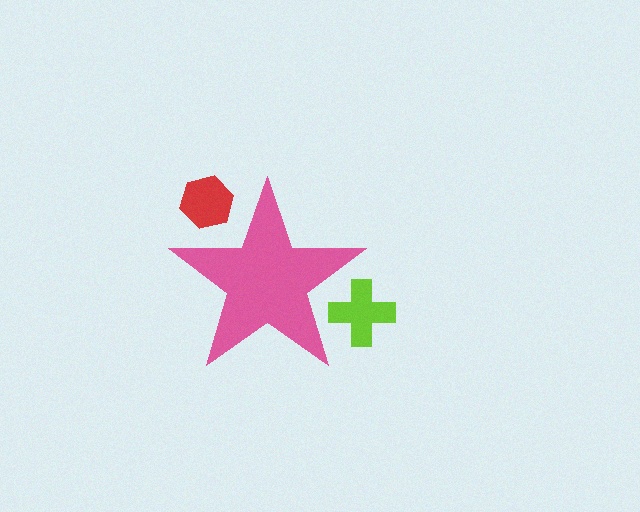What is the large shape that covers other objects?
A pink star.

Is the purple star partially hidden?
Yes, the purple star is partially hidden behind the pink star.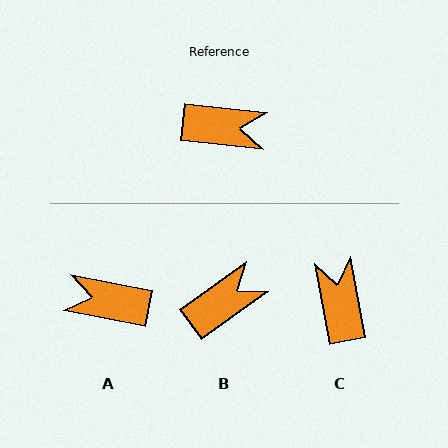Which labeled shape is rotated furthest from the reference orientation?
A, about 175 degrees away.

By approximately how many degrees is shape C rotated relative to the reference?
Approximately 107 degrees counter-clockwise.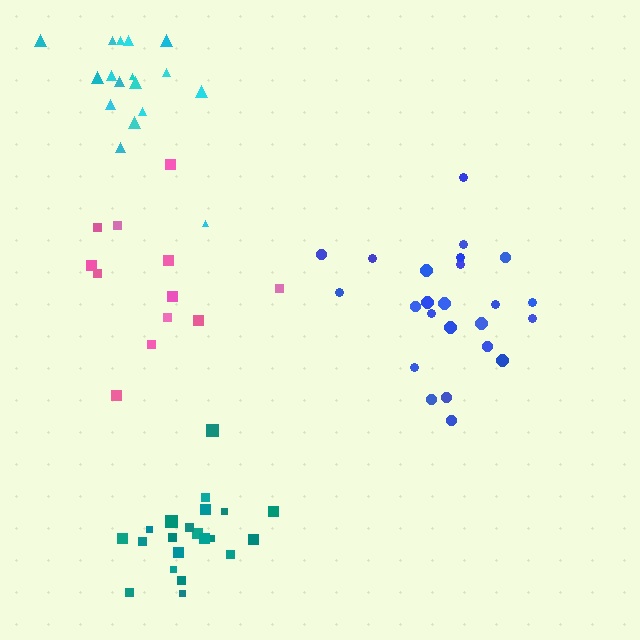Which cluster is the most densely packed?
Teal.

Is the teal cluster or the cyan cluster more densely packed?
Teal.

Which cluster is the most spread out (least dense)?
Pink.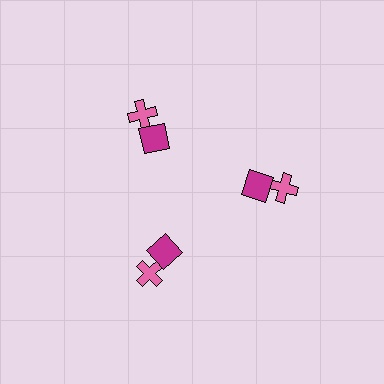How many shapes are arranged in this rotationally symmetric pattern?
There are 6 shapes, arranged in 3 groups of 2.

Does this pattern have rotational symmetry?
Yes, this pattern has 3-fold rotational symmetry. It looks the same after rotating 120 degrees around the center.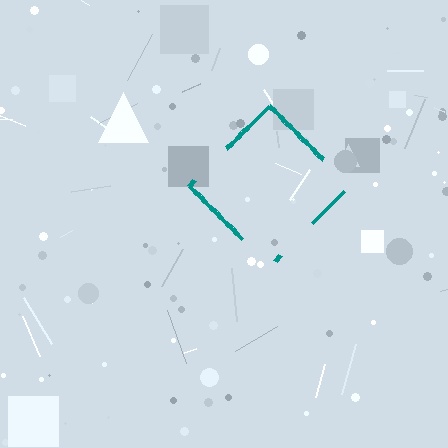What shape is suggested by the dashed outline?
The dashed outline suggests a diamond.